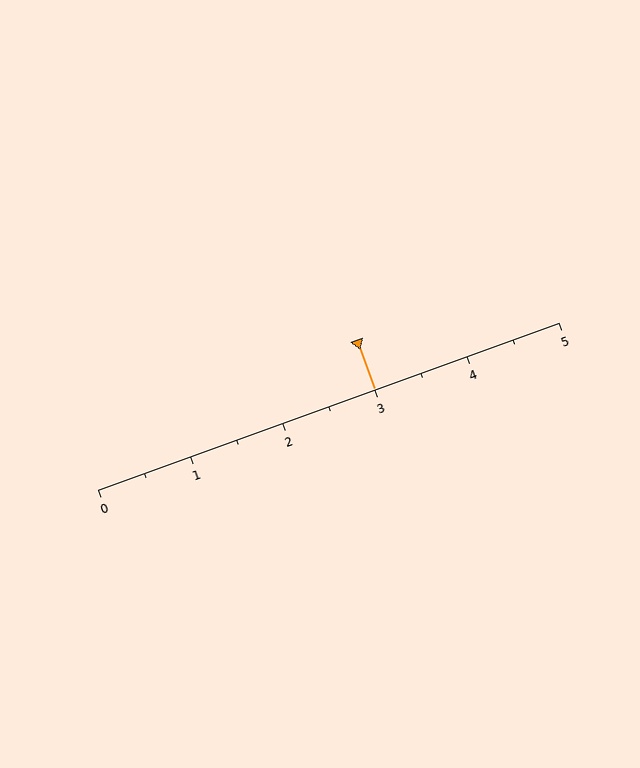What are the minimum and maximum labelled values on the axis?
The axis runs from 0 to 5.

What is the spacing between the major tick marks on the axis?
The major ticks are spaced 1 apart.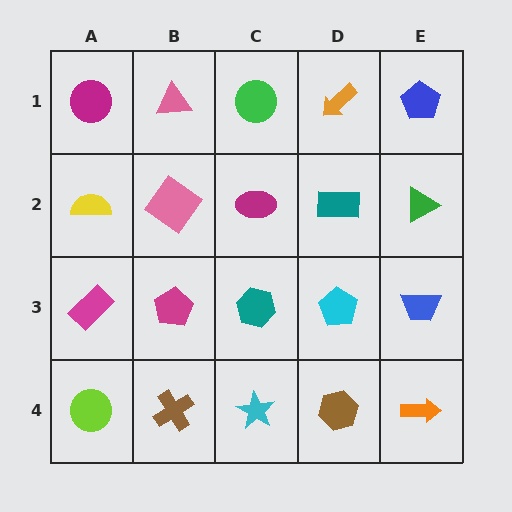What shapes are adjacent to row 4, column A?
A magenta rectangle (row 3, column A), a brown cross (row 4, column B).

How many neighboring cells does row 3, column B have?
4.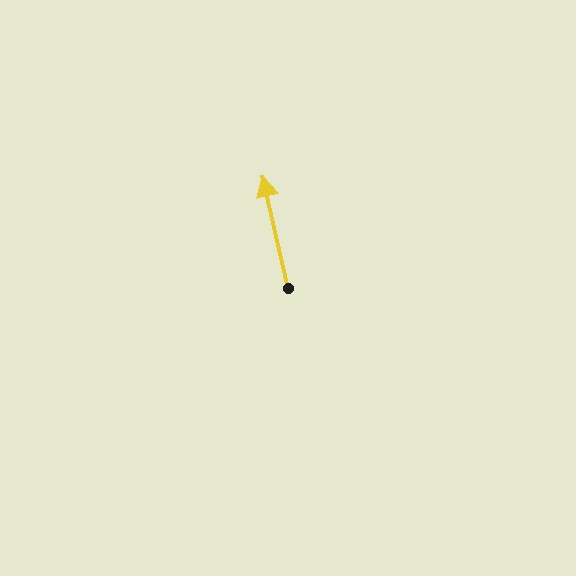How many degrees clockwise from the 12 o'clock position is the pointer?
Approximately 347 degrees.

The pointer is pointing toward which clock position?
Roughly 12 o'clock.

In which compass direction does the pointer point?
North.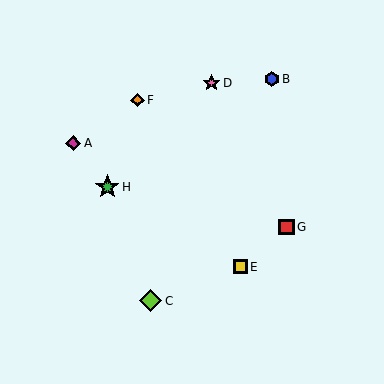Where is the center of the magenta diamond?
The center of the magenta diamond is at (73, 143).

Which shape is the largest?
The green star (labeled H) is the largest.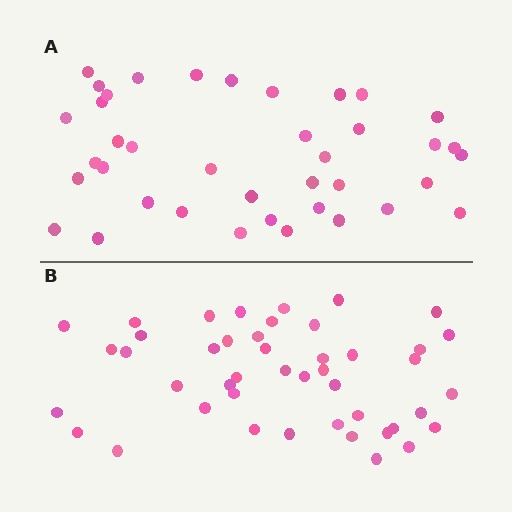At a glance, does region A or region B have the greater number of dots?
Region B (the bottom region) has more dots.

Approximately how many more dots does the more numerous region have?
Region B has about 6 more dots than region A.